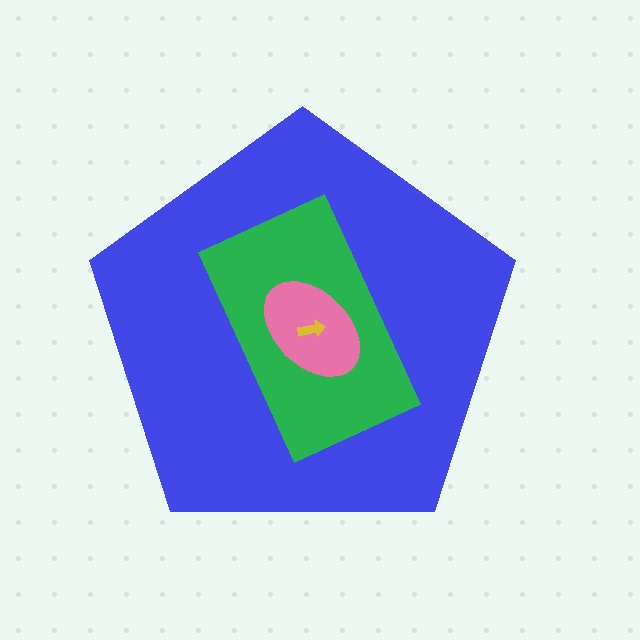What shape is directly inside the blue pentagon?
The green rectangle.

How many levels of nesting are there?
4.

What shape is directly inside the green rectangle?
The pink ellipse.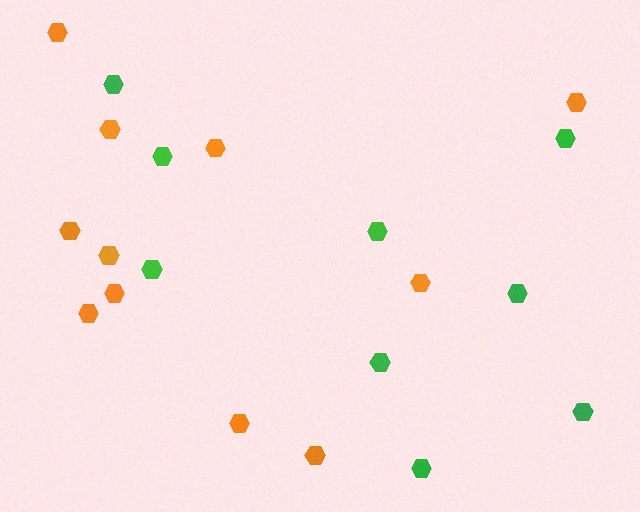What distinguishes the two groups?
There are 2 groups: one group of orange hexagons (11) and one group of green hexagons (9).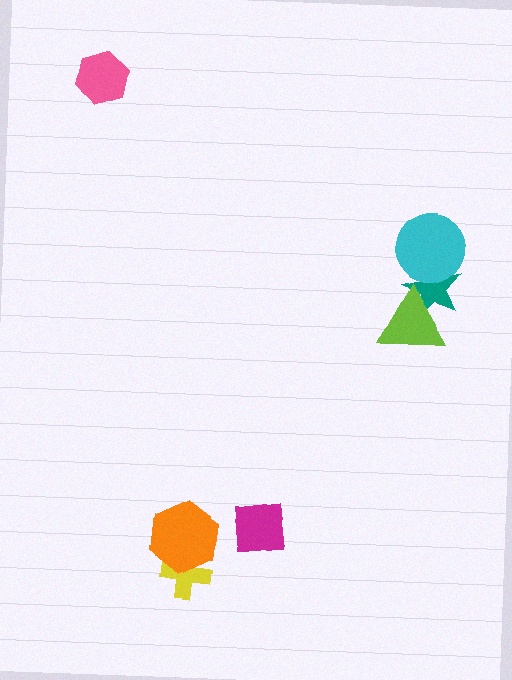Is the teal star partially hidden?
Yes, it is partially covered by another shape.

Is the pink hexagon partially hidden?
No, no other shape covers it.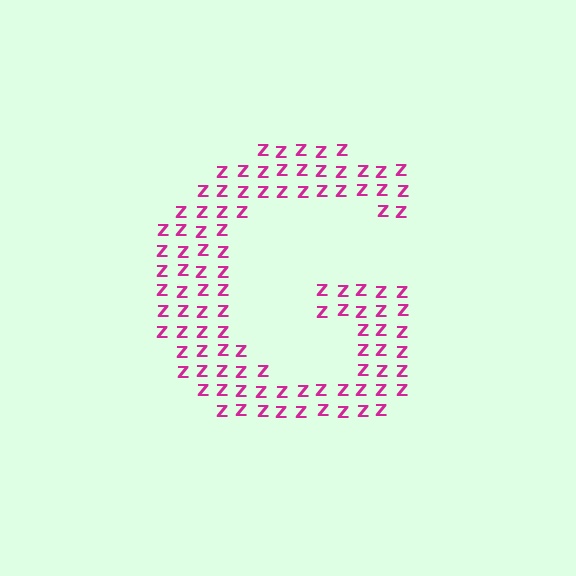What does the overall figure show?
The overall figure shows the letter G.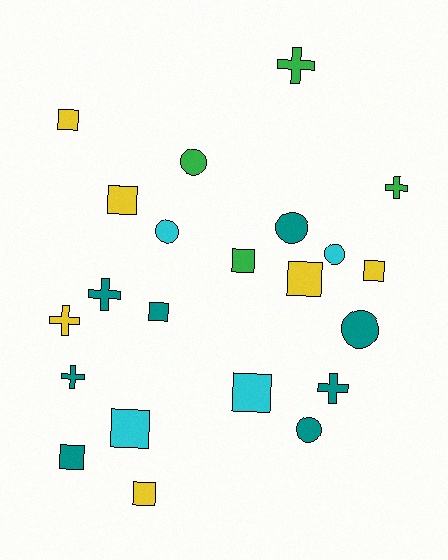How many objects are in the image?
There are 22 objects.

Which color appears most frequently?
Teal, with 8 objects.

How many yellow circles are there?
There are no yellow circles.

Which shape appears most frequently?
Square, with 10 objects.